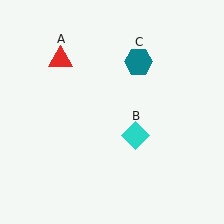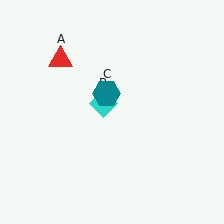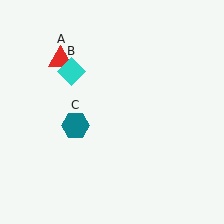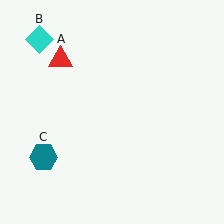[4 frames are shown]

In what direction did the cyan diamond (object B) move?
The cyan diamond (object B) moved up and to the left.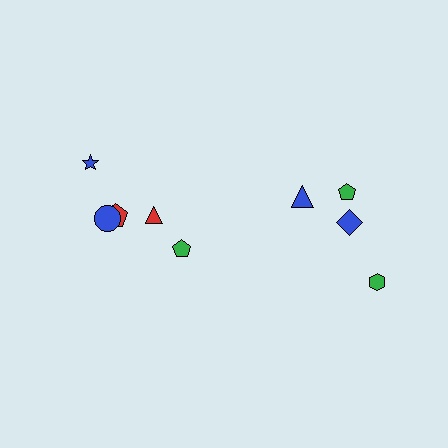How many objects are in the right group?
There are 4 objects.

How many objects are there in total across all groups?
There are 10 objects.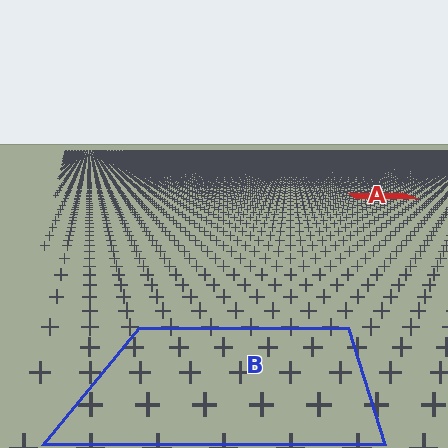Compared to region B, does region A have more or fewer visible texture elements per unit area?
Region A has more texture elements per unit area — they are packed more densely because it is farther away.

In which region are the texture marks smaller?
The texture marks are smaller in region A, because it is farther away.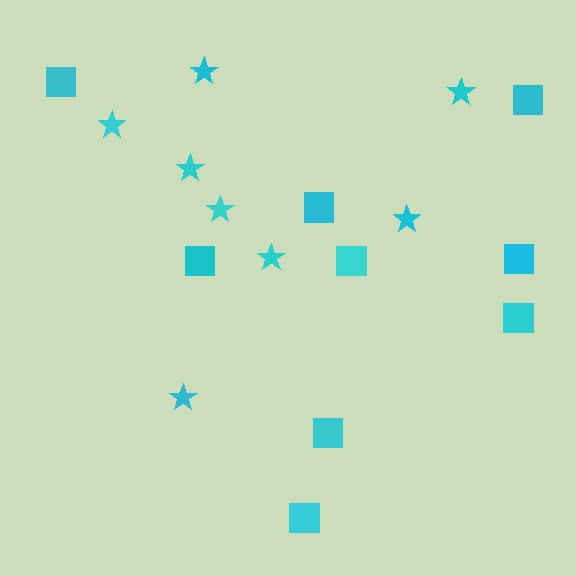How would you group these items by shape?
There are 2 groups: one group of stars (8) and one group of squares (9).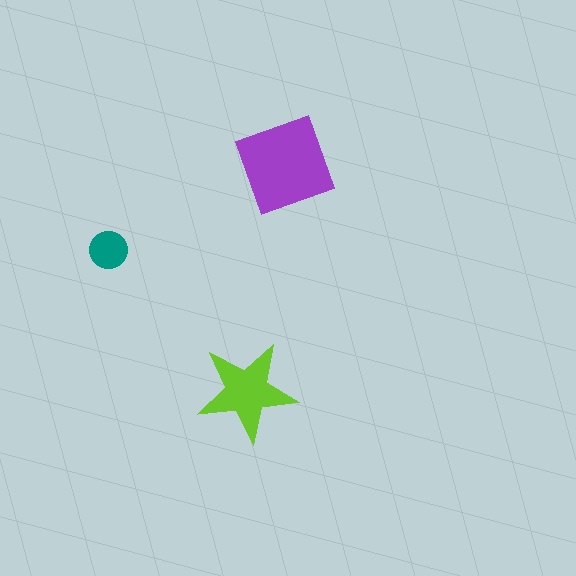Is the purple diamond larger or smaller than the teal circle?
Larger.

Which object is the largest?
The purple diamond.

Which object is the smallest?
The teal circle.